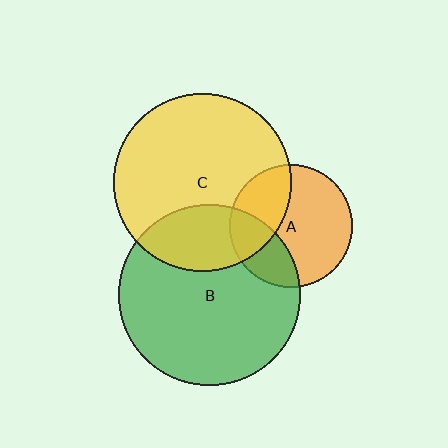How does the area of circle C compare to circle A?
Approximately 2.1 times.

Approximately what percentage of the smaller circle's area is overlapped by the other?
Approximately 35%.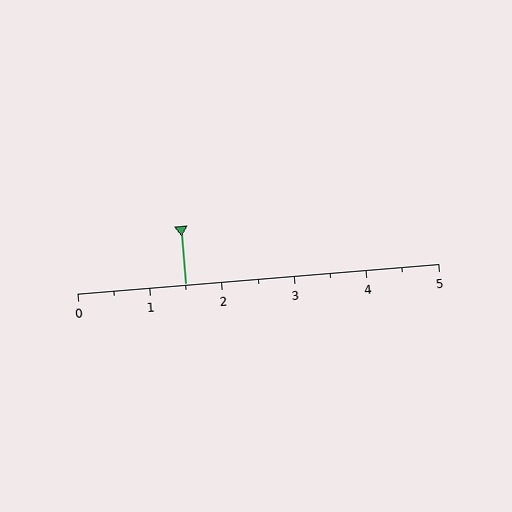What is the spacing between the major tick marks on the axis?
The major ticks are spaced 1 apart.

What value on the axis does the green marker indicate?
The marker indicates approximately 1.5.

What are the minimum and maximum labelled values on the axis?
The axis runs from 0 to 5.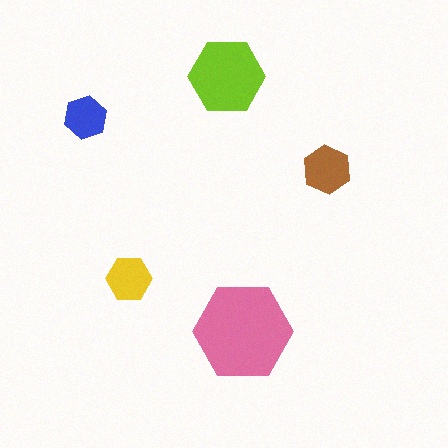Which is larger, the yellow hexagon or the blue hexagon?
The yellow one.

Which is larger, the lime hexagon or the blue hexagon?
The lime one.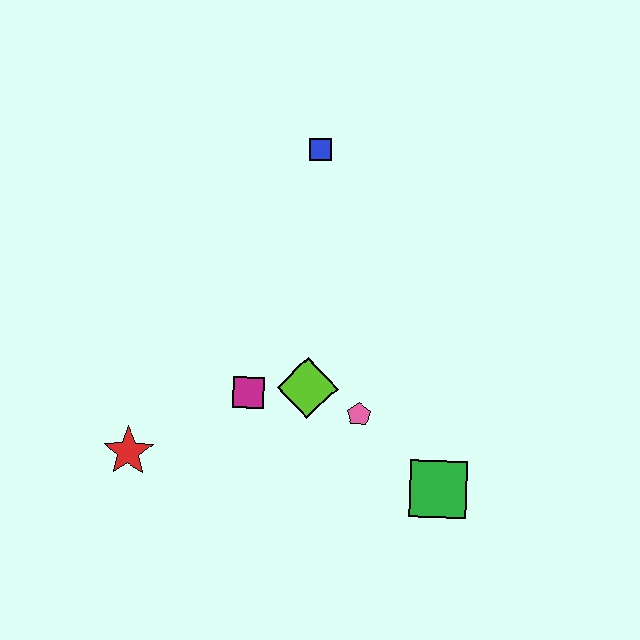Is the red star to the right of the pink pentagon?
No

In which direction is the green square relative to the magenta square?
The green square is to the right of the magenta square.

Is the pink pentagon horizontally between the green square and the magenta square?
Yes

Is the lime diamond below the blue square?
Yes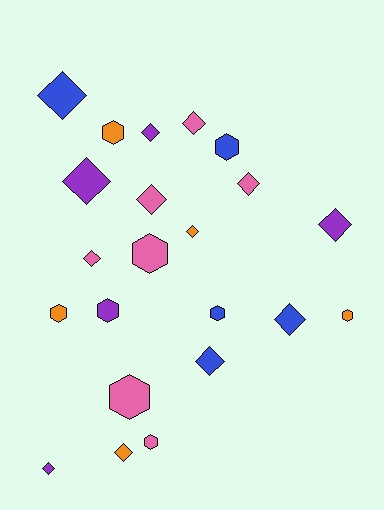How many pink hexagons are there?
There are 3 pink hexagons.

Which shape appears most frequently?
Diamond, with 13 objects.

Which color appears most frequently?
Pink, with 7 objects.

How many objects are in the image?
There are 22 objects.